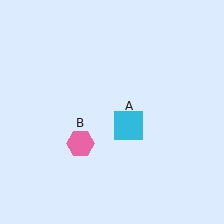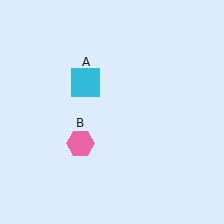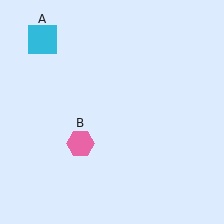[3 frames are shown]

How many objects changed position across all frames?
1 object changed position: cyan square (object A).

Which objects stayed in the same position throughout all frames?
Pink hexagon (object B) remained stationary.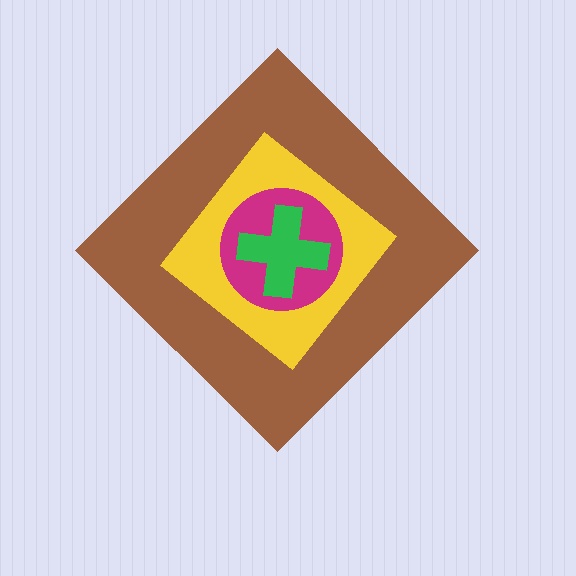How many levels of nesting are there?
4.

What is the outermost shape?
The brown diamond.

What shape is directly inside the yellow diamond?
The magenta circle.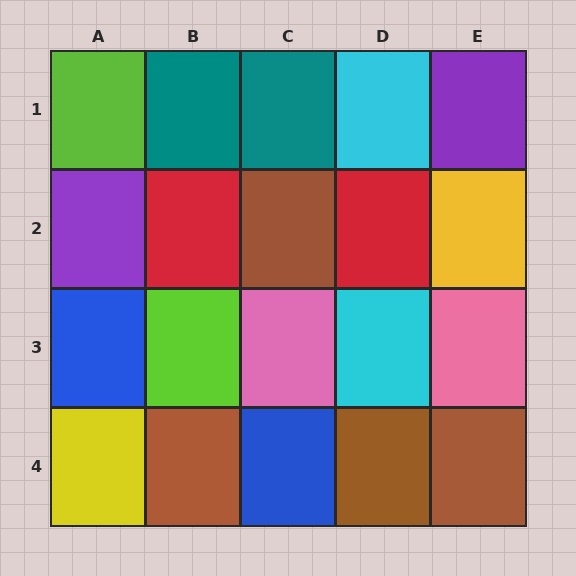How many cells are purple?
2 cells are purple.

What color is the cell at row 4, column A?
Yellow.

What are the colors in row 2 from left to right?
Purple, red, brown, red, yellow.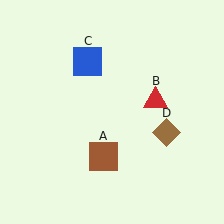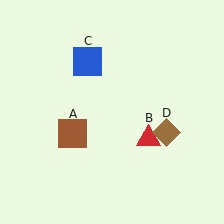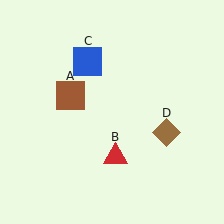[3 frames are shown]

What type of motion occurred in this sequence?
The brown square (object A), red triangle (object B) rotated clockwise around the center of the scene.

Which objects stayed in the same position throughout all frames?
Blue square (object C) and brown diamond (object D) remained stationary.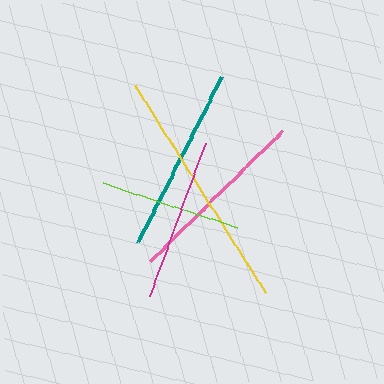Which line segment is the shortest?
The lime line is the shortest at approximately 141 pixels.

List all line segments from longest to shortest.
From longest to shortest: yellow, pink, teal, magenta, lime.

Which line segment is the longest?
The yellow line is the longest at approximately 245 pixels.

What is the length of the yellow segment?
The yellow segment is approximately 245 pixels long.